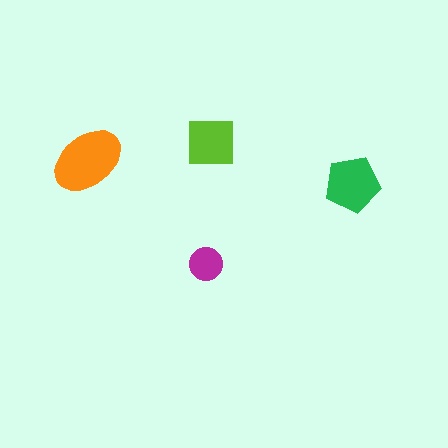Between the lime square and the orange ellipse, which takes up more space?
The orange ellipse.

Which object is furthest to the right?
The green pentagon is rightmost.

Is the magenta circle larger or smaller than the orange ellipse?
Smaller.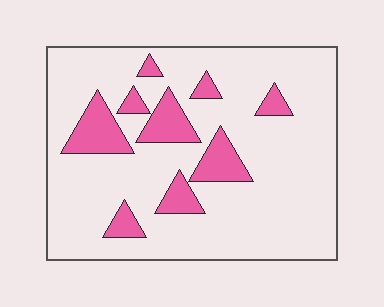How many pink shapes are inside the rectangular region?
9.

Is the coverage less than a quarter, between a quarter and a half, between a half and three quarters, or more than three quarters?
Less than a quarter.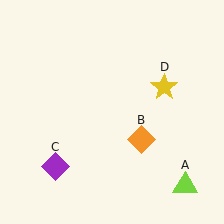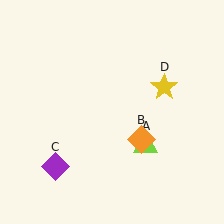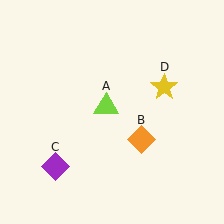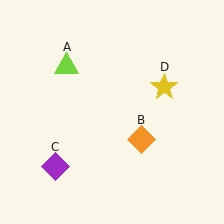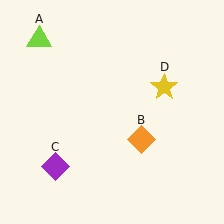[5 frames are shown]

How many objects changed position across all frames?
1 object changed position: lime triangle (object A).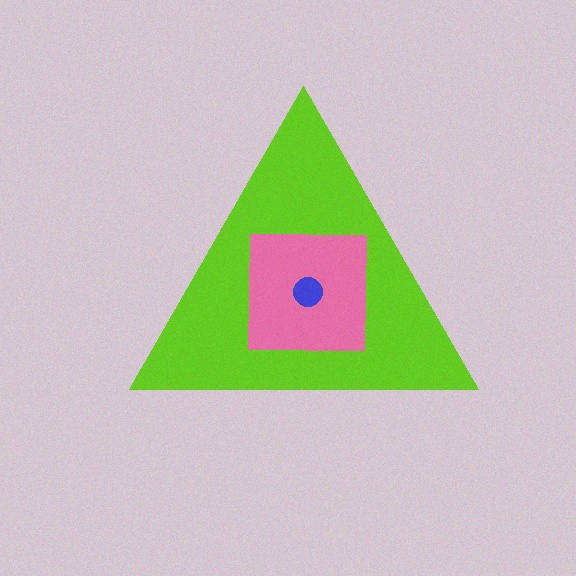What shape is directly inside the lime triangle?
The pink square.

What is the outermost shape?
The lime triangle.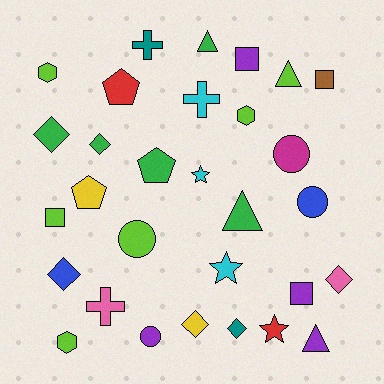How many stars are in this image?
There are 3 stars.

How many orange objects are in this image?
There are no orange objects.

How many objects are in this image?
There are 30 objects.